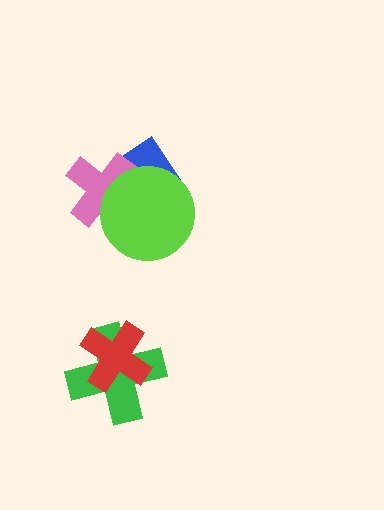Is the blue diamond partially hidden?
Yes, it is partially covered by another shape.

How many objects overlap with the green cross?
1 object overlaps with the green cross.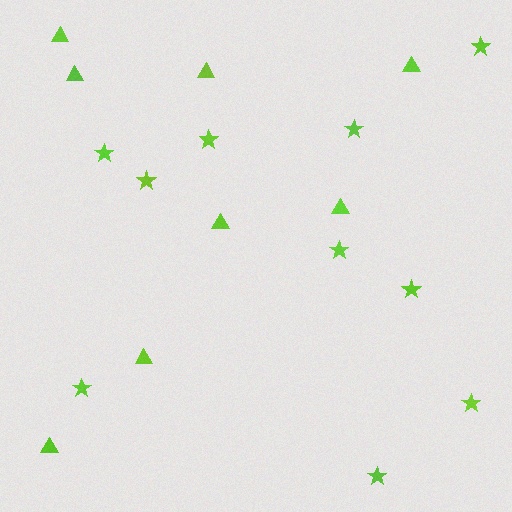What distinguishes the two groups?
There are 2 groups: one group of stars (10) and one group of triangles (8).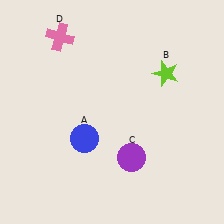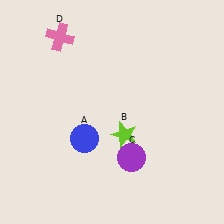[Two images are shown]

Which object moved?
The lime star (B) moved down.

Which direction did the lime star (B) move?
The lime star (B) moved down.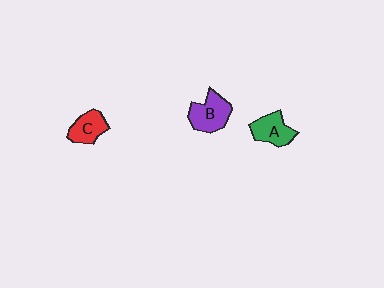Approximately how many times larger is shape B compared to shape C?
Approximately 1.3 times.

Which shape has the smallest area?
Shape C (red).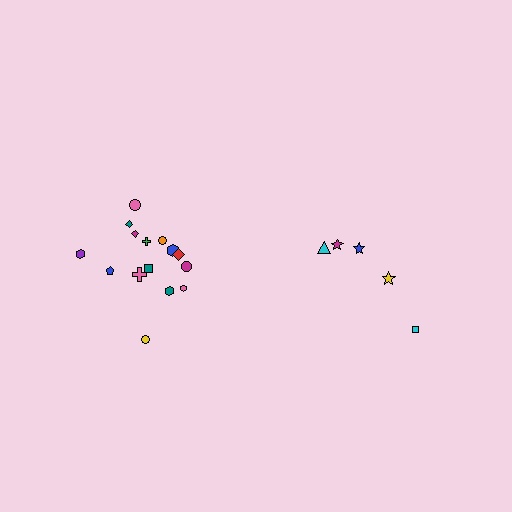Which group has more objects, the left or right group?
The left group.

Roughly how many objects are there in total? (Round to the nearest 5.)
Roughly 20 objects in total.